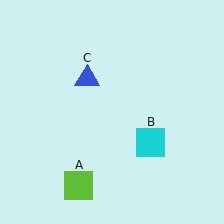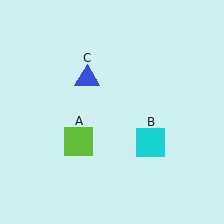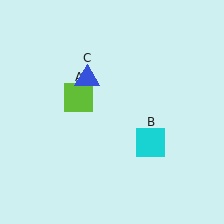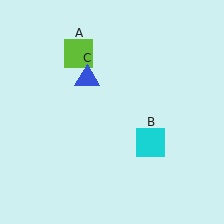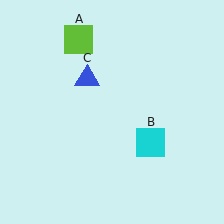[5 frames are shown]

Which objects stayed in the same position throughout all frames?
Cyan square (object B) and blue triangle (object C) remained stationary.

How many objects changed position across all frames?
1 object changed position: lime square (object A).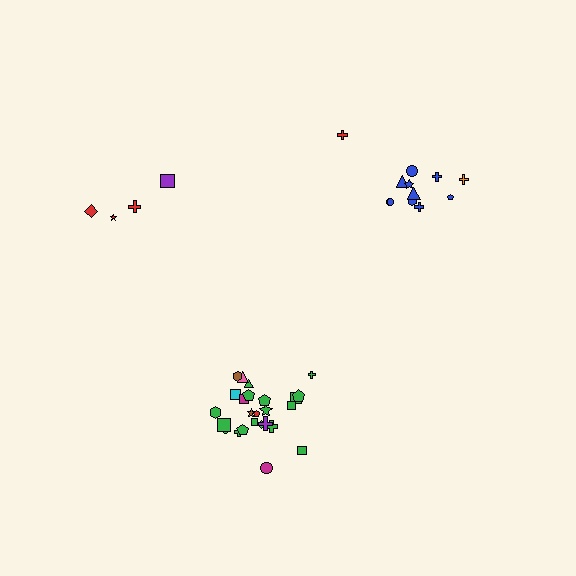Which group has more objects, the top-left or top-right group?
The top-right group.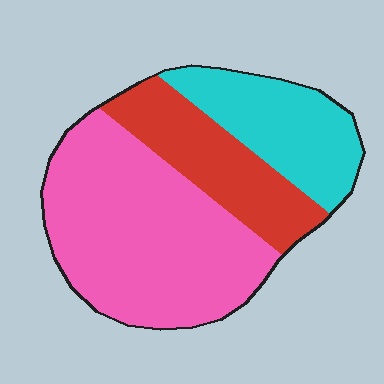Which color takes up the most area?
Pink, at roughly 55%.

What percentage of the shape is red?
Red takes up less than a quarter of the shape.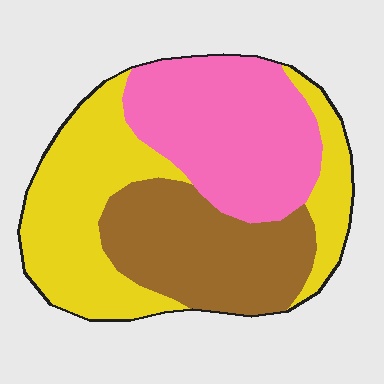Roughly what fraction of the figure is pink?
Pink takes up about one third (1/3) of the figure.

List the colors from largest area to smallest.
From largest to smallest: yellow, pink, brown.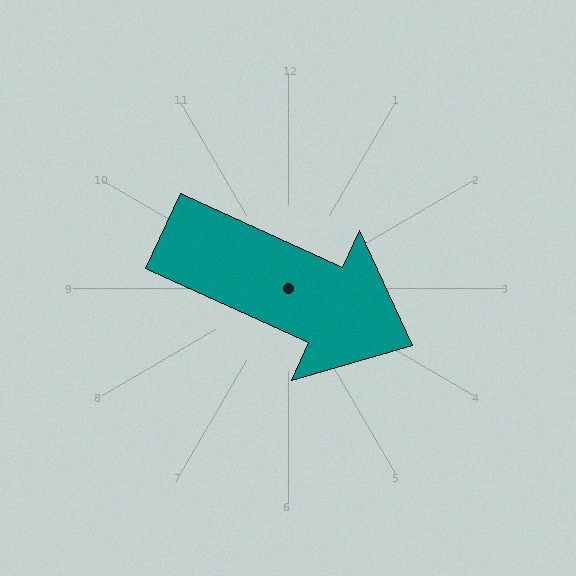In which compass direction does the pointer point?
Southeast.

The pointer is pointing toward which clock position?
Roughly 4 o'clock.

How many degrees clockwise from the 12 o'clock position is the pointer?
Approximately 115 degrees.